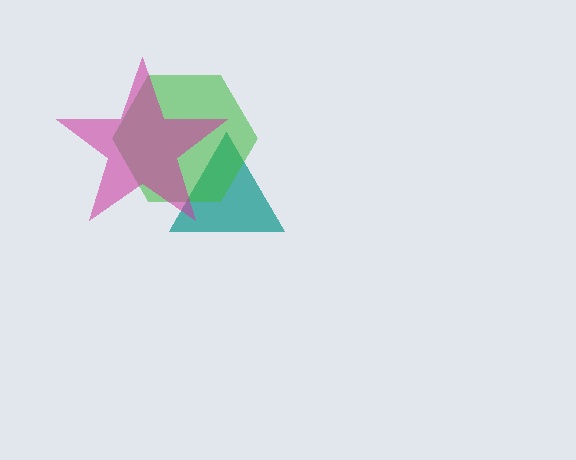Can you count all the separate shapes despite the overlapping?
Yes, there are 3 separate shapes.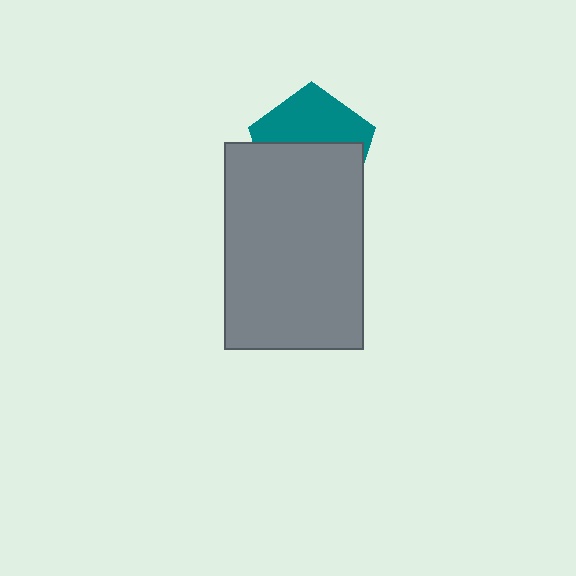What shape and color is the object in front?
The object in front is a gray rectangle.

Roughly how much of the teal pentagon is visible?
A small part of it is visible (roughly 44%).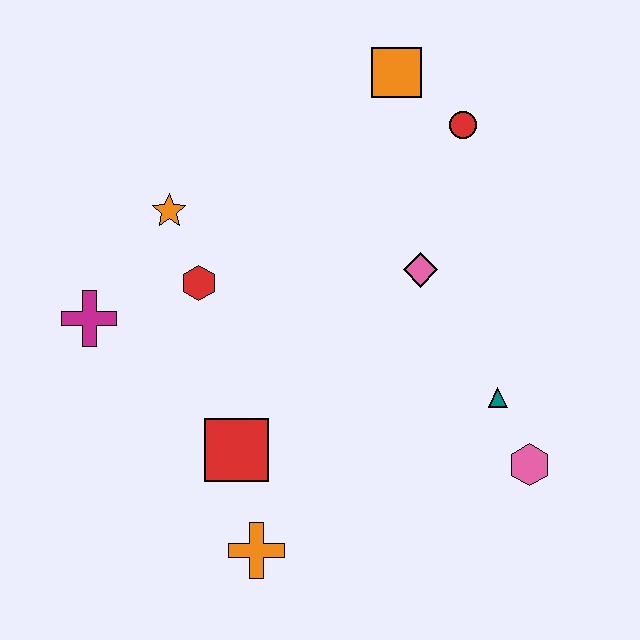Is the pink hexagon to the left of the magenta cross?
No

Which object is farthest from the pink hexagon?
The magenta cross is farthest from the pink hexagon.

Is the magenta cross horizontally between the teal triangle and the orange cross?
No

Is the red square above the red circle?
No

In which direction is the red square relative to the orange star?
The red square is below the orange star.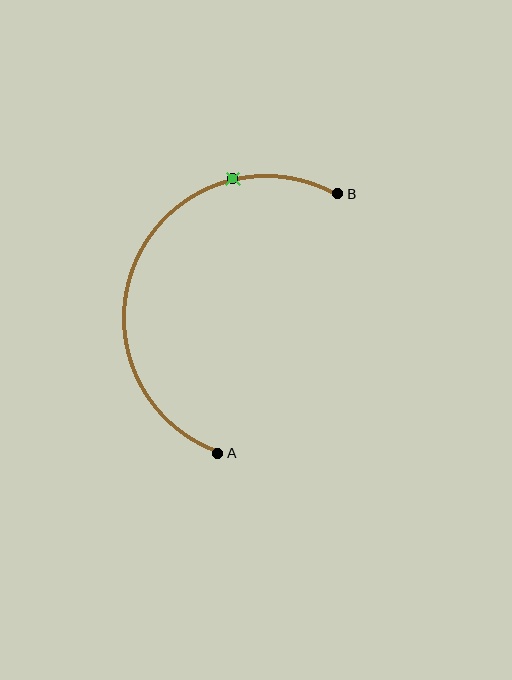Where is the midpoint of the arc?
The arc midpoint is the point on the curve farthest from the straight line joining A and B. It sits to the left of that line.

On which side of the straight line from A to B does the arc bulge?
The arc bulges to the left of the straight line connecting A and B.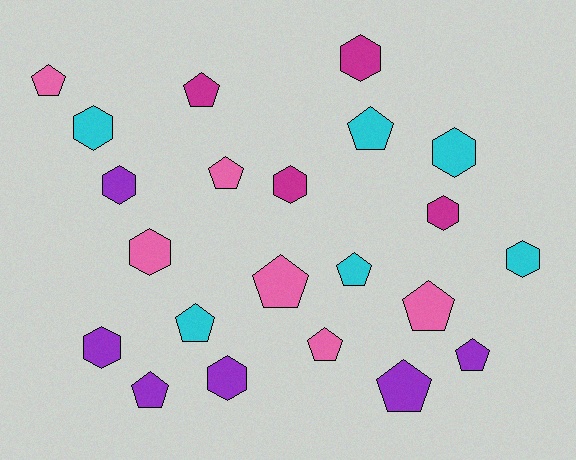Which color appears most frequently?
Cyan, with 6 objects.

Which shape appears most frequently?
Pentagon, with 12 objects.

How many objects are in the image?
There are 22 objects.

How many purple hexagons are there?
There are 3 purple hexagons.